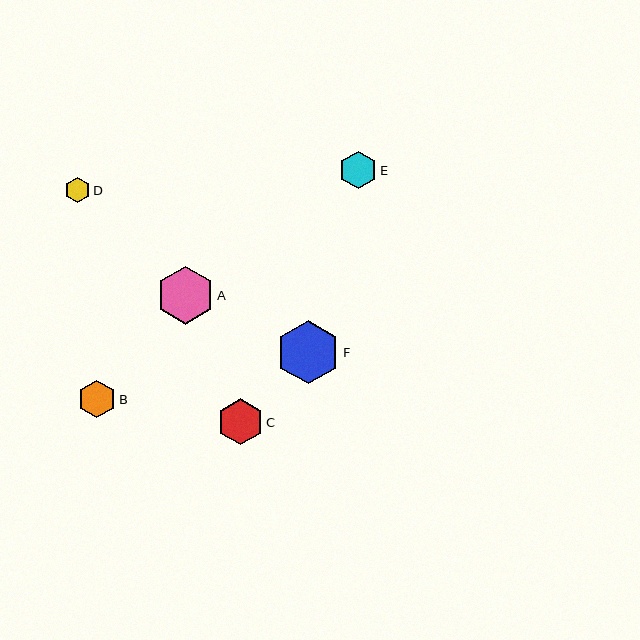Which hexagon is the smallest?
Hexagon D is the smallest with a size of approximately 25 pixels.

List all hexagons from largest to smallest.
From largest to smallest: F, A, C, E, B, D.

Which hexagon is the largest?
Hexagon F is the largest with a size of approximately 63 pixels.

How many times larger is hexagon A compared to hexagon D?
Hexagon A is approximately 2.3 times the size of hexagon D.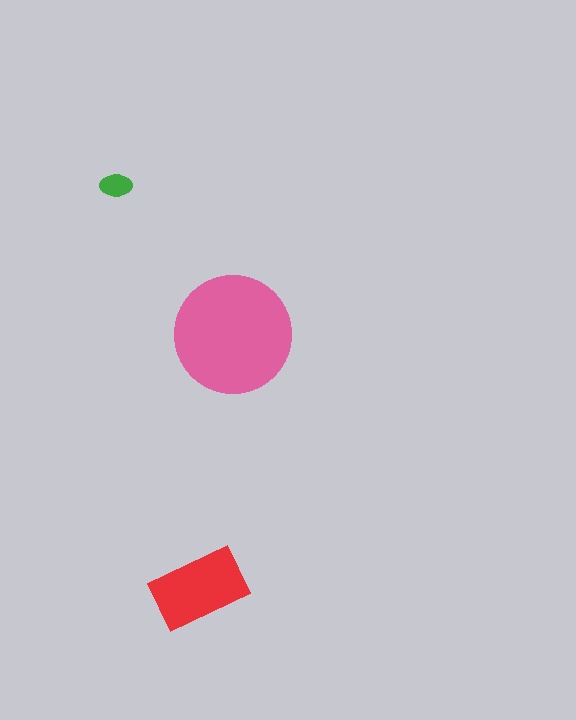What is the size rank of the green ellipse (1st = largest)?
3rd.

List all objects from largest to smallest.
The pink circle, the red rectangle, the green ellipse.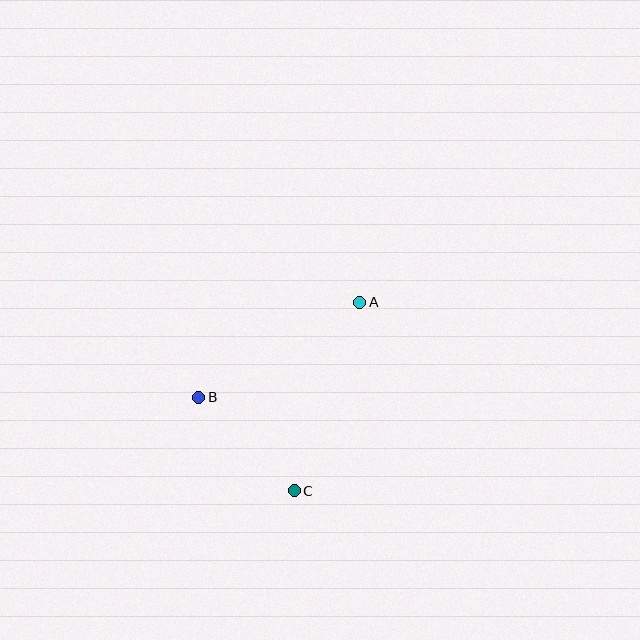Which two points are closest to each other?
Points B and C are closest to each other.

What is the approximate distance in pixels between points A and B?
The distance between A and B is approximately 187 pixels.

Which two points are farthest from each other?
Points A and C are farthest from each other.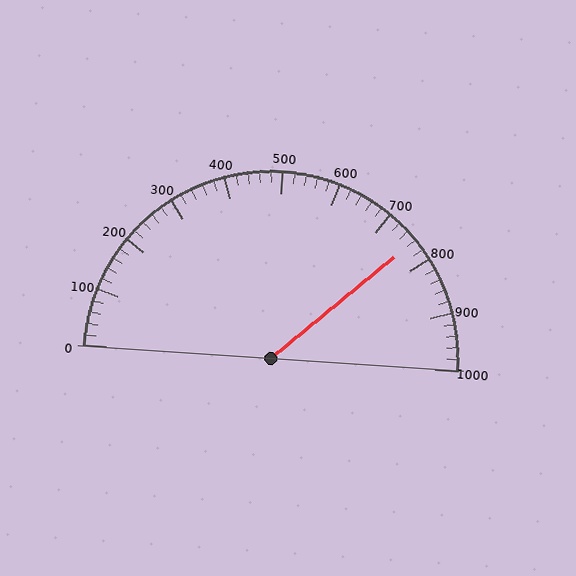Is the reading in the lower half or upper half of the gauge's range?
The reading is in the upper half of the range (0 to 1000).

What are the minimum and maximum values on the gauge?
The gauge ranges from 0 to 1000.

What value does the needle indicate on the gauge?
The needle indicates approximately 760.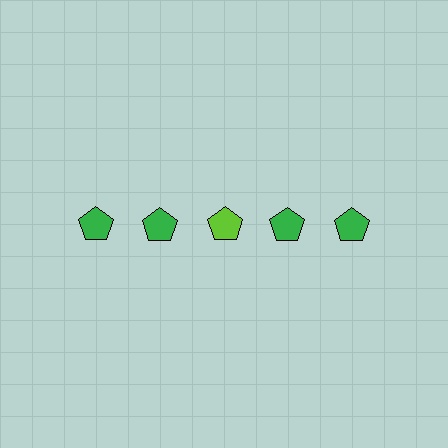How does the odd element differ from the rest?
It has a different color: lime instead of green.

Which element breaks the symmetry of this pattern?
The lime pentagon in the top row, center column breaks the symmetry. All other shapes are green pentagons.